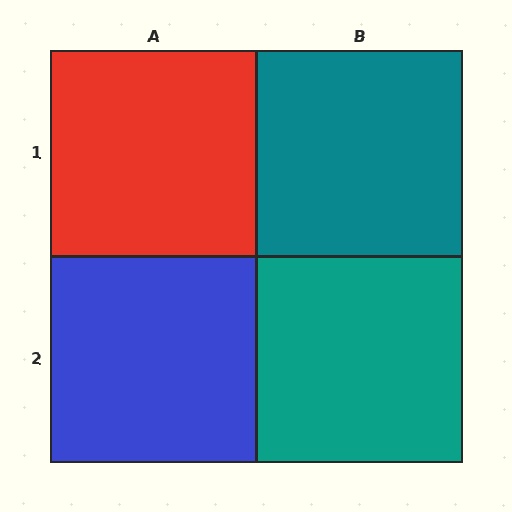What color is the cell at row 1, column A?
Red.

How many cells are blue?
1 cell is blue.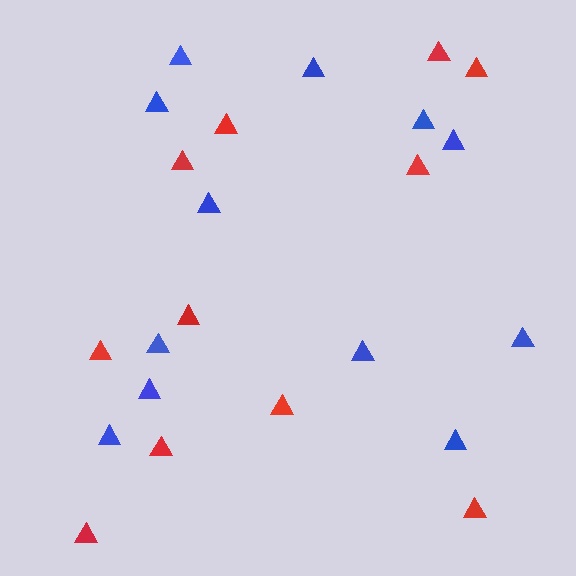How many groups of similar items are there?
There are 2 groups: one group of red triangles (11) and one group of blue triangles (12).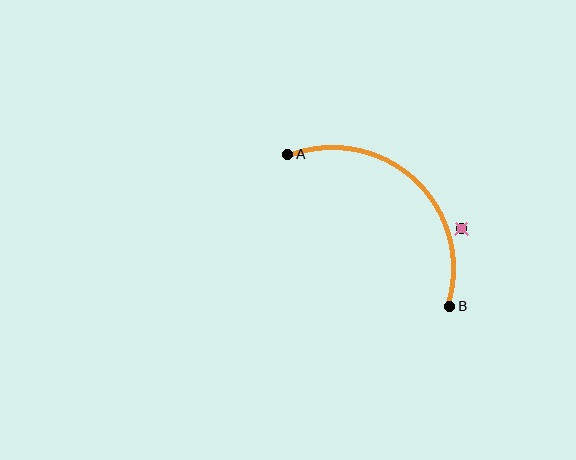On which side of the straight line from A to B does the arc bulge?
The arc bulges above and to the right of the straight line connecting A and B.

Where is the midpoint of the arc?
The arc midpoint is the point on the curve farthest from the straight line joining A and B. It sits above and to the right of that line.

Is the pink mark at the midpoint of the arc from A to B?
No — the pink mark does not lie on the arc at all. It sits slightly outside the curve.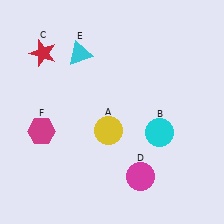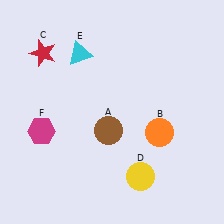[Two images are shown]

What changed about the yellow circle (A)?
In Image 1, A is yellow. In Image 2, it changed to brown.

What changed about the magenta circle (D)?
In Image 1, D is magenta. In Image 2, it changed to yellow.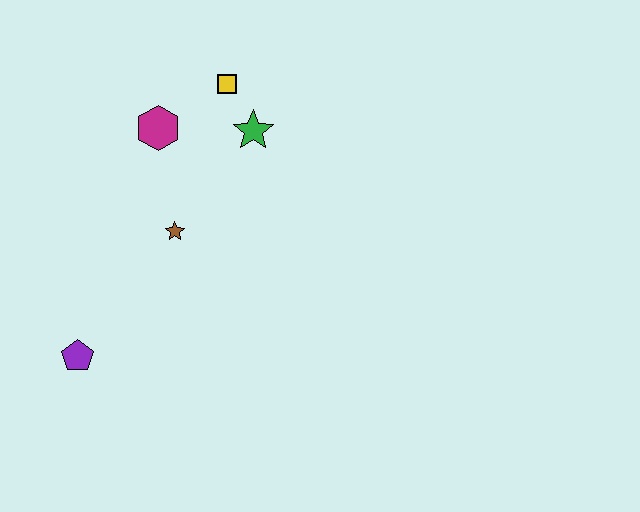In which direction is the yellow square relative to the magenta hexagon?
The yellow square is to the right of the magenta hexagon.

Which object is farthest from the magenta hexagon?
The purple pentagon is farthest from the magenta hexagon.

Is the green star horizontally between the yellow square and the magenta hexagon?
No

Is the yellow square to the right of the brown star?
Yes